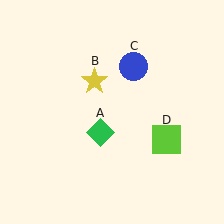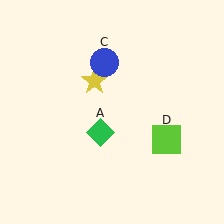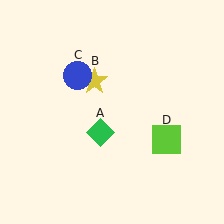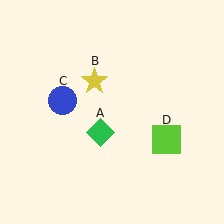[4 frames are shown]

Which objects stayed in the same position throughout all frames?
Green diamond (object A) and yellow star (object B) and lime square (object D) remained stationary.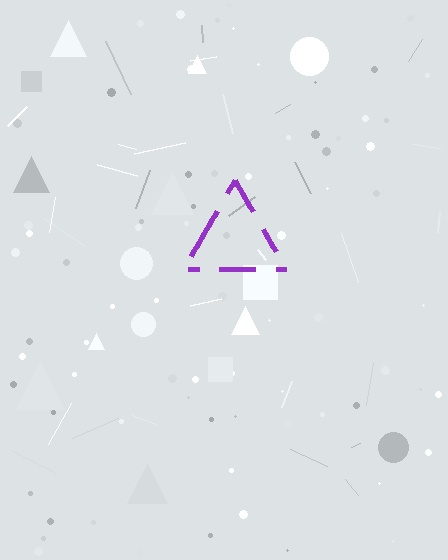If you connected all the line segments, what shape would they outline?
They would outline a triangle.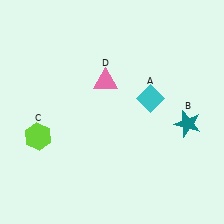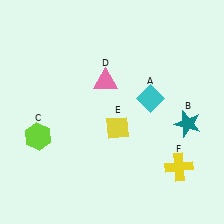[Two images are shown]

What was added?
A yellow diamond (E), a yellow cross (F) were added in Image 2.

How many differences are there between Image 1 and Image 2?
There are 2 differences between the two images.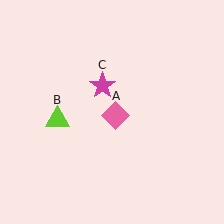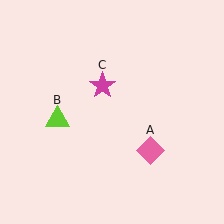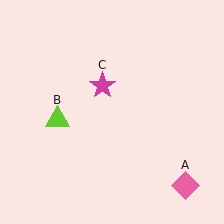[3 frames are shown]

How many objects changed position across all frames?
1 object changed position: pink diamond (object A).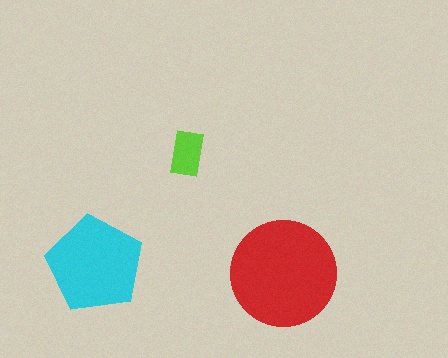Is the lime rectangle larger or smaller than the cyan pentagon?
Smaller.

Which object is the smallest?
The lime rectangle.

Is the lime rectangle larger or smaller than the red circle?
Smaller.